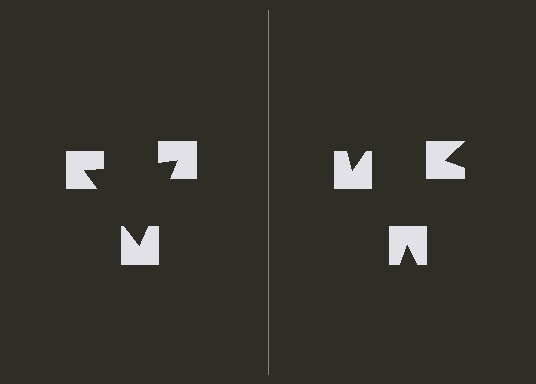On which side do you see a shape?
An illusory triangle appears on the left side. On the right side the wedge cuts are rotated, so no coherent shape forms.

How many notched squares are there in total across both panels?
6 — 3 on each side.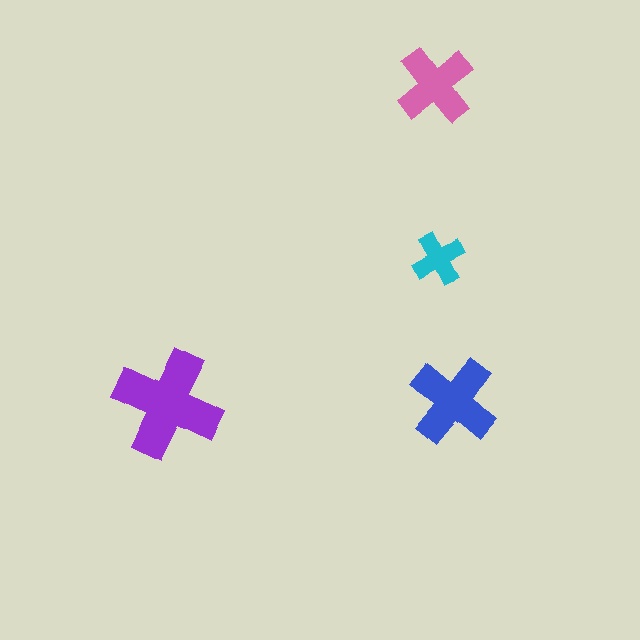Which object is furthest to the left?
The purple cross is leftmost.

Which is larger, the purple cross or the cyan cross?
The purple one.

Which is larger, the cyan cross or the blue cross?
The blue one.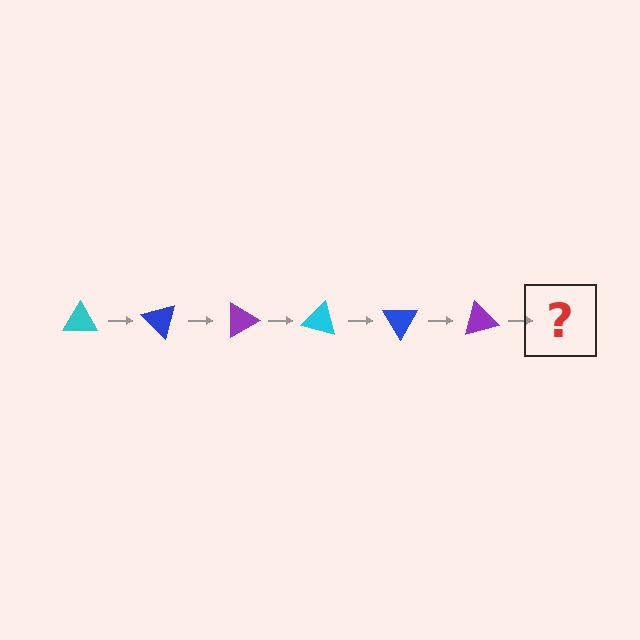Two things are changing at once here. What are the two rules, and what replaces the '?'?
The two rules are that it rotates 45 degrees each step and the color cycles through cyan, blue, and purple. The '?' should be a cyan triangle, rotated 270 degrees from the start.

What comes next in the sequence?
The next element should be a cyan triangle, rotated 270 degrees from the start.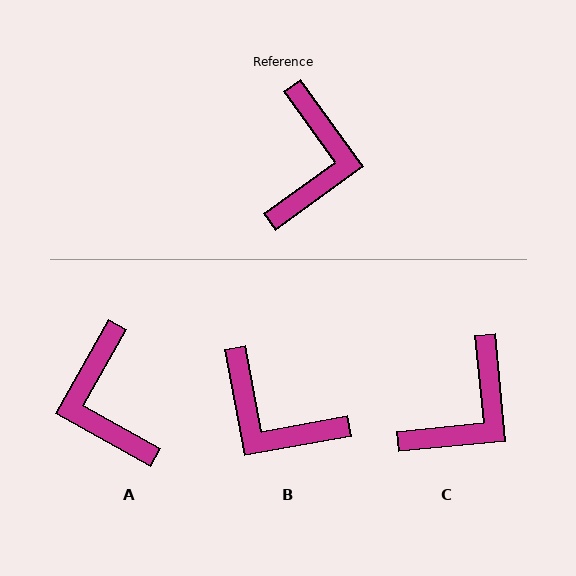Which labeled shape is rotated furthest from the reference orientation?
A, about 155 degrees away.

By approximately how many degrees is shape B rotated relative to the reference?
Approximately 115 degrees clockwise.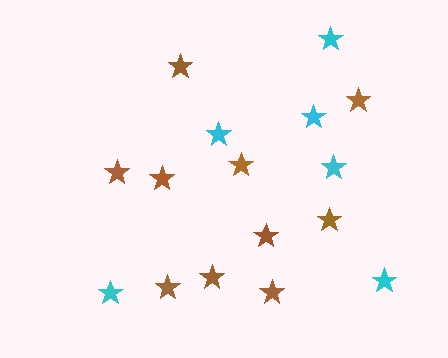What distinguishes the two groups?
There are 2 groups: one group of brown stars (10) and one group of cyan stars (6).